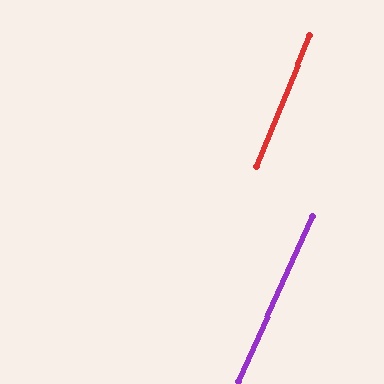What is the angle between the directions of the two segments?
Approximately 2 degrees.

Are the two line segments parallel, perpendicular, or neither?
Parallel — their directions differ by only 1.9°.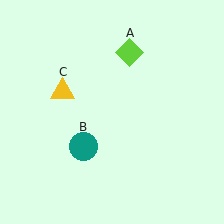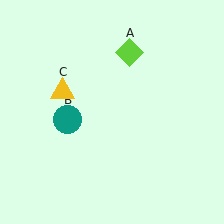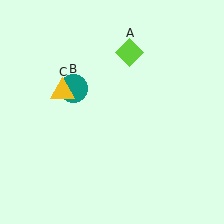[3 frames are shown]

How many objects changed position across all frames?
1 object changed position: teal circle (object B).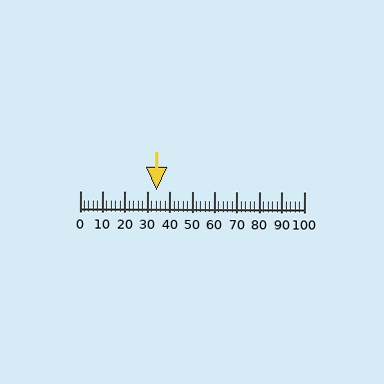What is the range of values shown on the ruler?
The ruler shows values from 0 to 100.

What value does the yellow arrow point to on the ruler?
The yellow arrow points to approximately 34.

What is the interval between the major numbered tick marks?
The major tick marks are spaced 10 units apart.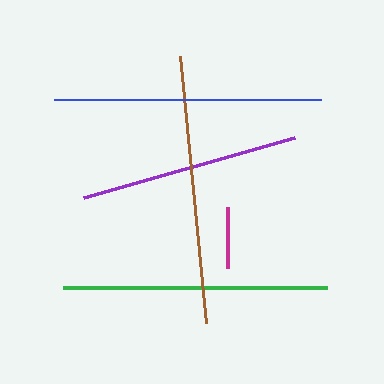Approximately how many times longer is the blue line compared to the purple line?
The blue line is approximately 1.2 times the length of the purple line.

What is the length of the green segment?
The green segment is approximately 264 pixels long.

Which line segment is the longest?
The brown line is the longest at approximately 269 pixels.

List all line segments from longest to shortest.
From longest to shortest: brown, blue, green, purple, magenta.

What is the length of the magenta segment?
The magenta segment is approximately 62 pixels long.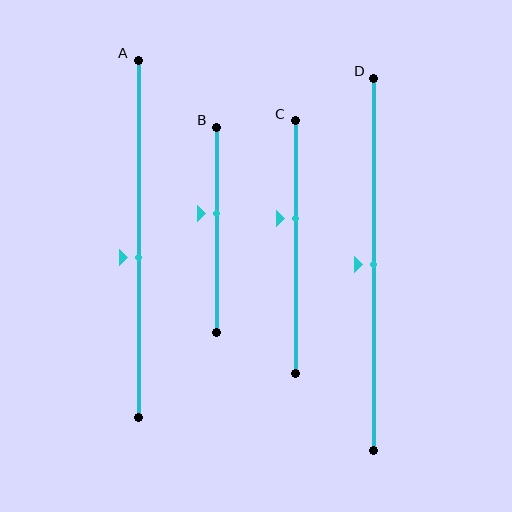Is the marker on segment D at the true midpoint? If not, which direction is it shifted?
Yes, the marker on segment D is at the true midpoint.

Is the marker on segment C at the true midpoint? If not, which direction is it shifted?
No, the marker on segment C is shifted upward by about 11% of the segment length.